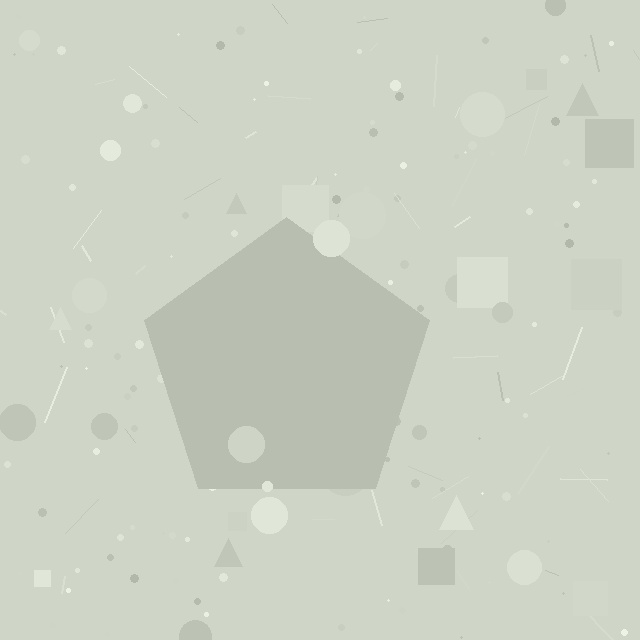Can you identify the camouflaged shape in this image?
The camouflaged shape is a pentagon.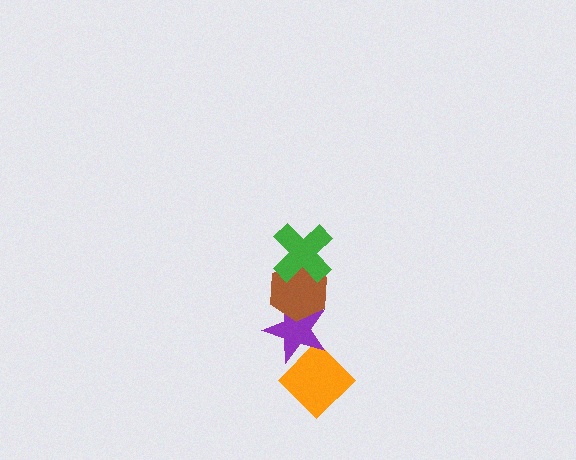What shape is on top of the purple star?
The brown hexagon is on top of the purple star.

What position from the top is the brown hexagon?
The brown hexagon is 2nd from the top.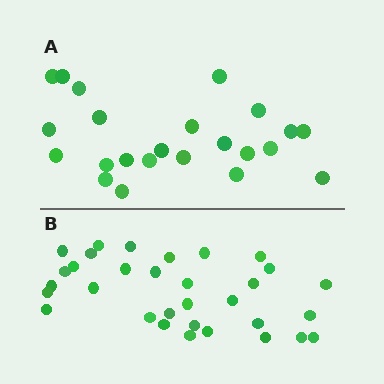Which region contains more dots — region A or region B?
Region B (the bottom region) has more dots.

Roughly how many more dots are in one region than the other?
Region B has roughly 8 or so more dots than region A.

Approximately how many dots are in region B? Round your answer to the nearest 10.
About 30 dots. (The exact count is 32, which rounds to 30.)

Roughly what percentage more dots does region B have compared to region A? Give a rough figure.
About 40% more.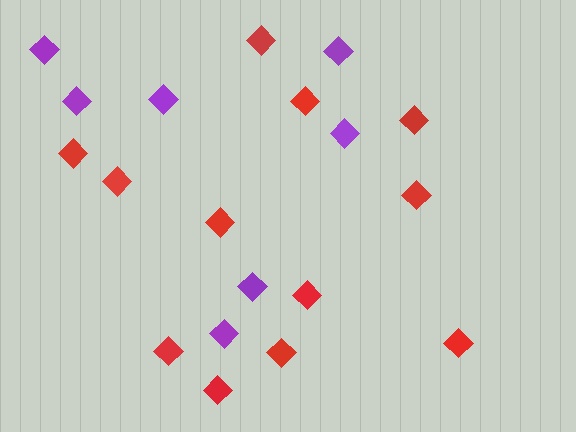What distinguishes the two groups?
There are 2 groups: one group of red diamonds (12) and one group of purple diamonds (7).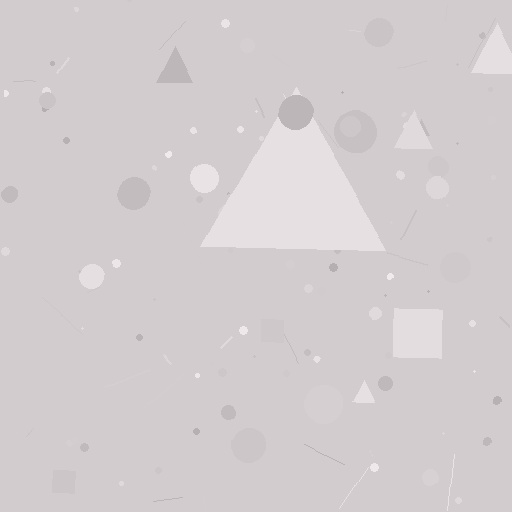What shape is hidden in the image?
A triangle is hidden in the image.